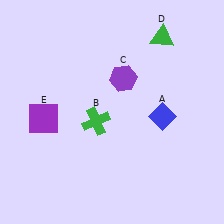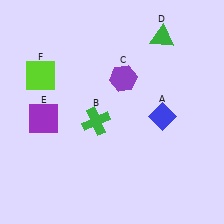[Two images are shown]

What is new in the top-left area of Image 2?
A lime square (F) was added in the top-left area of Image 2.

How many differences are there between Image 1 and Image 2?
There is 1 difference between the two images.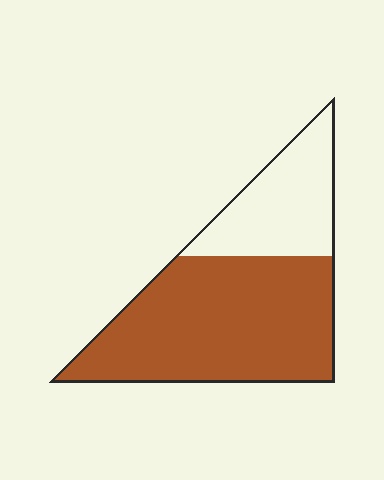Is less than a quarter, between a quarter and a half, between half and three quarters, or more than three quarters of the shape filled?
Between half and three quarters.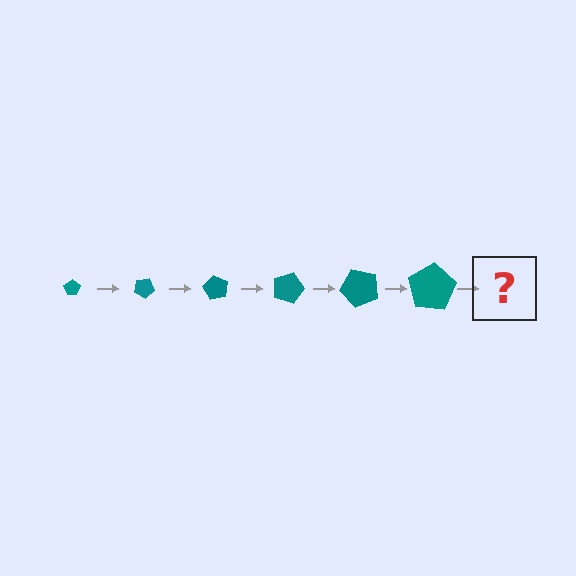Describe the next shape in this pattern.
It should be a pentagon, larger than the previous one and rotated 180 degrees from the start.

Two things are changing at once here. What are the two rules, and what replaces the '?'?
The two rules are that the pentagon grows larger each step and it rotates 30 degrees each step. The '?' should be a pentagon, larger than the previous one and rotated 180 degrees from the start.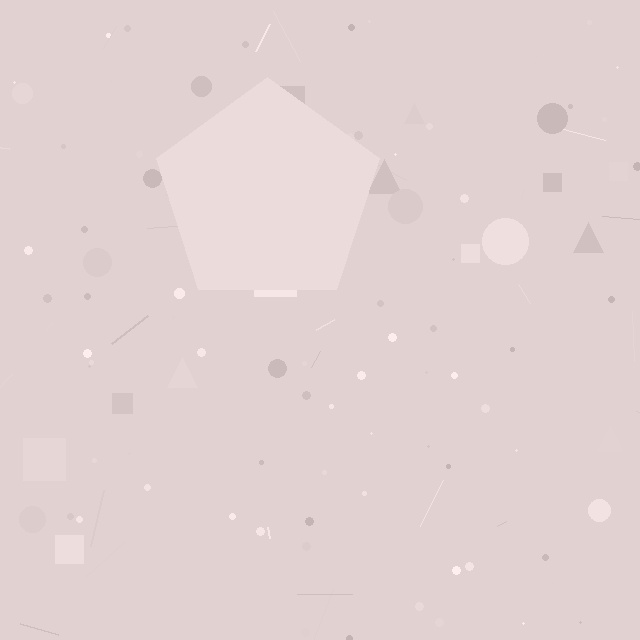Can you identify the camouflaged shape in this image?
The camouflaged shape is a pentagon.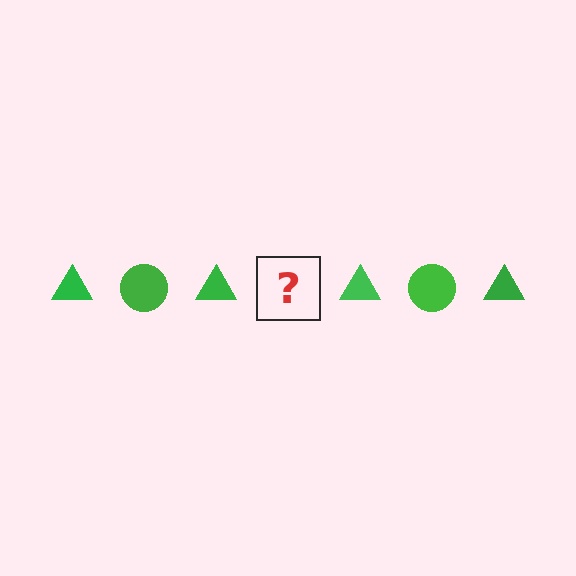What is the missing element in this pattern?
The missing element is a green circle.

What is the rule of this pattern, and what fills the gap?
The rule is that the pattern cycles through triangle, circle shapes in green. The gap should be filled with a green circle.